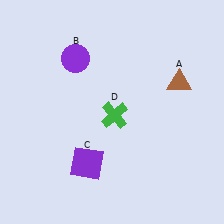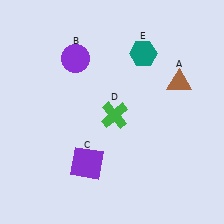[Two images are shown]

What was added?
A teal hexagon (E) was added in Image 2.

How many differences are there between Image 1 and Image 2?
There is 1 difference between the two images.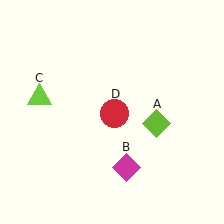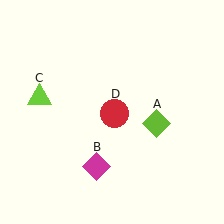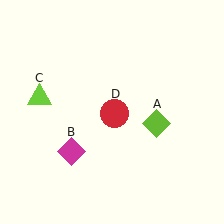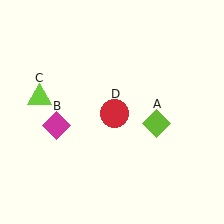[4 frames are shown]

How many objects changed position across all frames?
1 object changed position: magenta diamond (object B).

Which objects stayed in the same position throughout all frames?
Lime diamond (object A) and lime triangle (object C) and red circle (object D) remained stationary.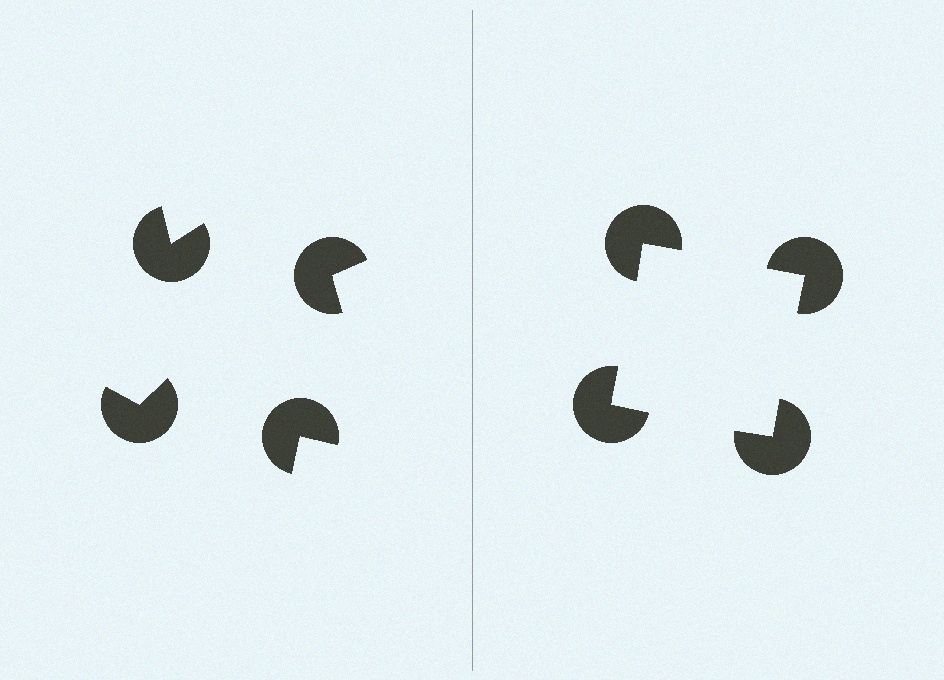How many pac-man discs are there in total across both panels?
8 — 4 on each side.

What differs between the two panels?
The pac-man discs are positioned identically on both sides; only the wedge orientations differ. On the right they align to a square; on the left they are misaligned.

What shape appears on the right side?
An illusory square.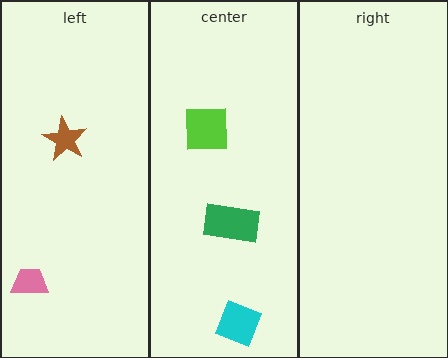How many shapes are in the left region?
2.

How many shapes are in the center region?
3.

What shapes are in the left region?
The brown star, the pink trapezoid.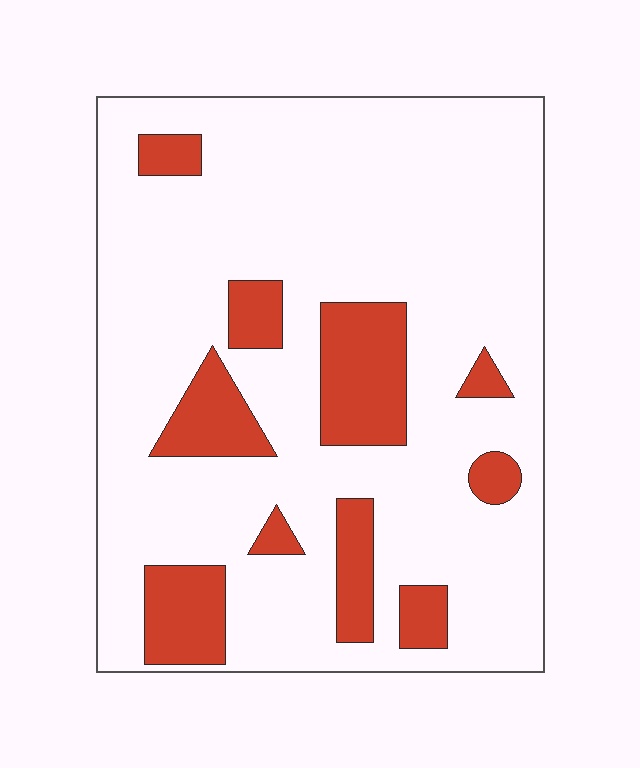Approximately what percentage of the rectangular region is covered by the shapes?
Approximately 20%.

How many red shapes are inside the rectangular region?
10.